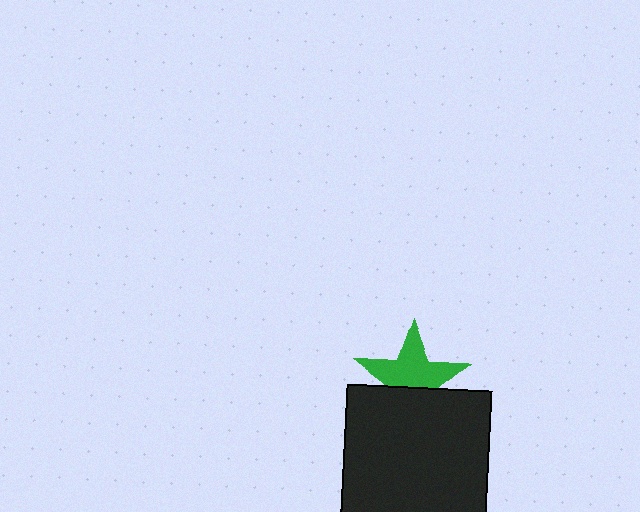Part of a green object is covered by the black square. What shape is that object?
It is a star.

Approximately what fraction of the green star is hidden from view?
Roughly 38% of the green star is hidden behind the black square.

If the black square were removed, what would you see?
You would see the complete green star.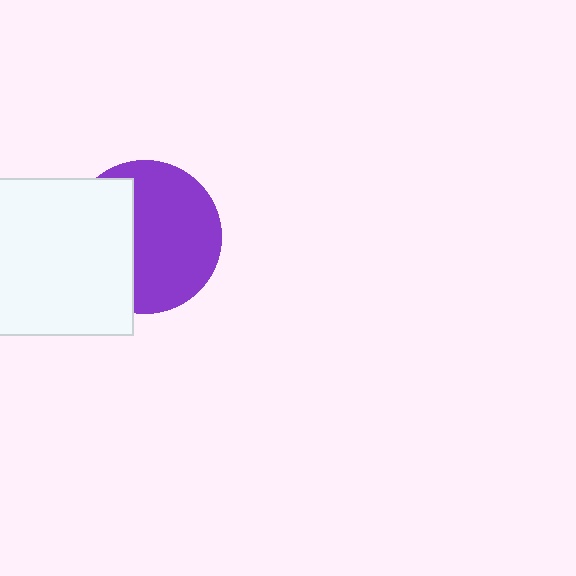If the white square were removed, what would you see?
You would see the complete purple circle.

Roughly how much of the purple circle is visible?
About half of it is visible (roughly 62%).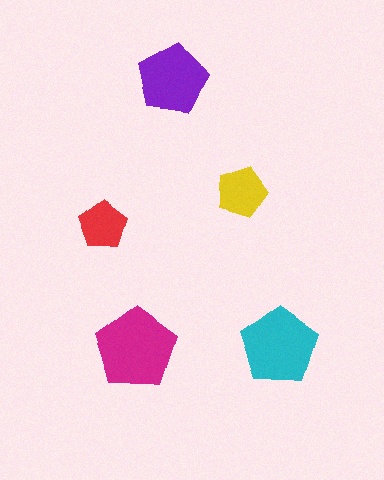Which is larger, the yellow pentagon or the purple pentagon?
The purple one.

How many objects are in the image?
There are 5 objects in the image.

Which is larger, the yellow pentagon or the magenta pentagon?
The magenta one.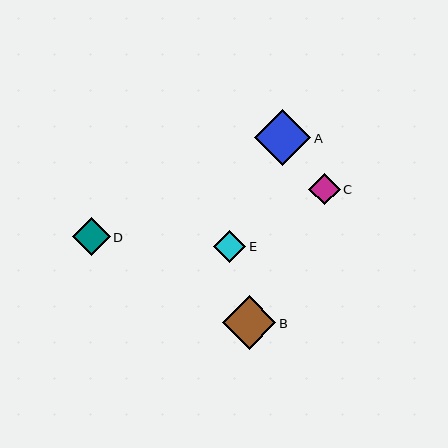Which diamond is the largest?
Diamond A is the largest with a size of approximately 57 pixels.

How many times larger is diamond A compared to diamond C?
Diamond A is approximately 1.8 times the size of diamond C.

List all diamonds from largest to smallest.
From largest to smallest: A, B, D, E, C.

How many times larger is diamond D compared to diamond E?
Diamond D is approximately 1.2 times the size of diamond E.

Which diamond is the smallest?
Diamond C is the smallest with a size of approximately 32 pixels.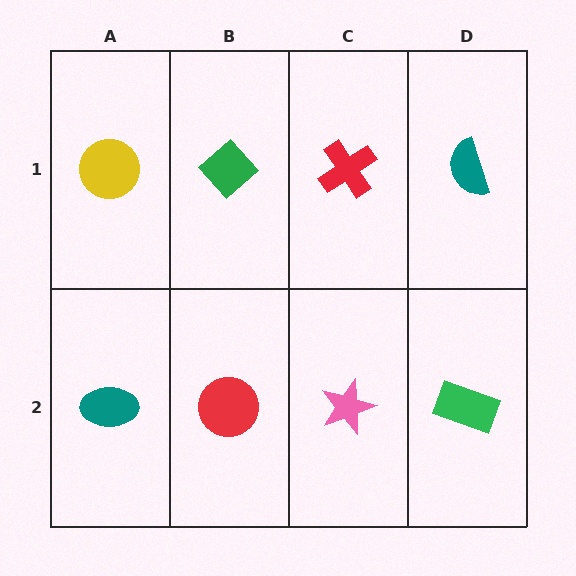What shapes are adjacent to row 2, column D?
A teal semicircle (row 1, column D), a pink star (row 2, column C).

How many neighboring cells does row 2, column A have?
2.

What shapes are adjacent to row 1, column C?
A pink star (row 2, column C), a green diamond (row 1, column B), a teal semicircle (row 1, column D).